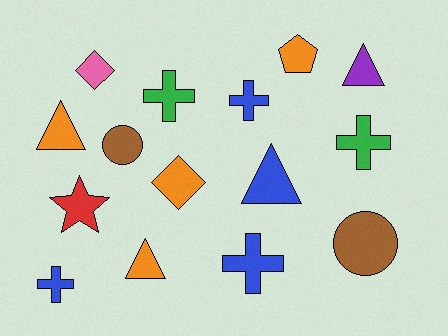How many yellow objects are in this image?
There are no yellow objects.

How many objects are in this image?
There are 15 objects.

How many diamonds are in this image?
There are 2 diamonds.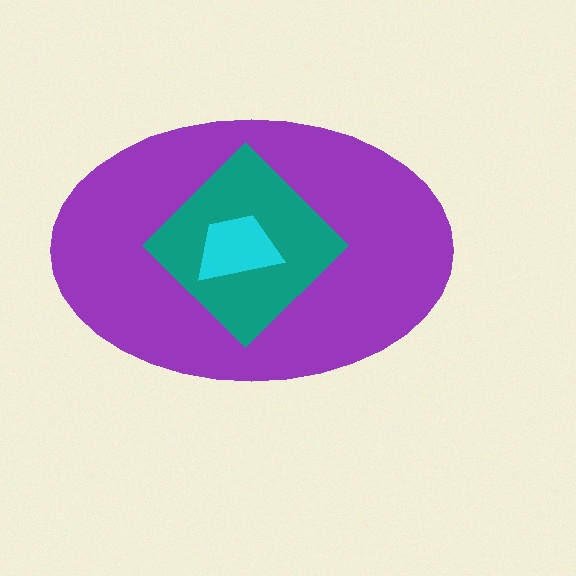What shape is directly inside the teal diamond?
The cyan trapezoid.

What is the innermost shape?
The cyan trapezoid.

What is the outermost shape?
The purple ellipse.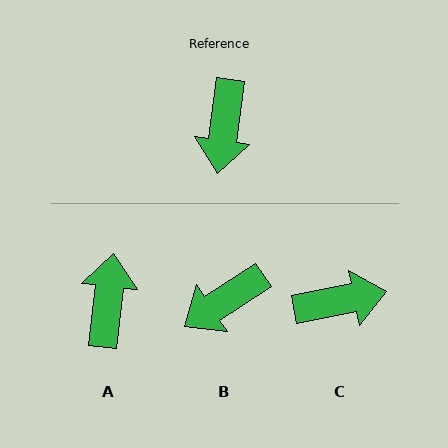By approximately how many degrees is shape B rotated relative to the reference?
Approximately 49 degrees clockwise.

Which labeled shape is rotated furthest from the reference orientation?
A, about 179 degrees away.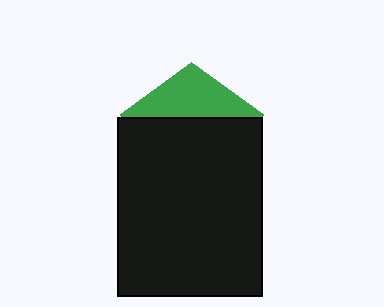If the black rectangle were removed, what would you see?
You would see the complete green pentagon.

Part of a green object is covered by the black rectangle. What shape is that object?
It is a pentagon.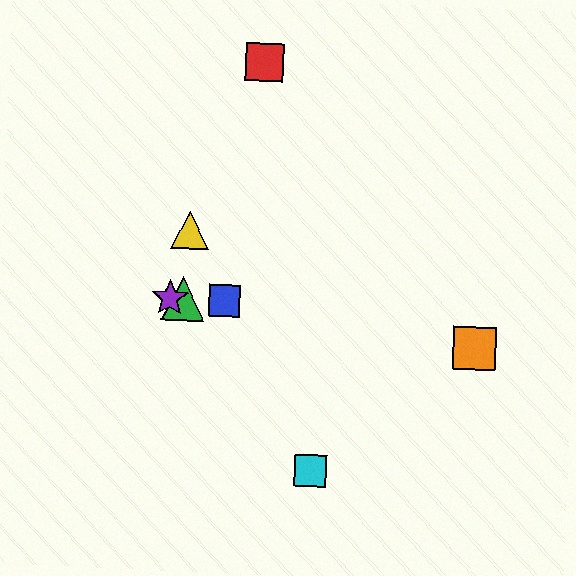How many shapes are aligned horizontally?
3 shapes (the blue square, the green triangle, the purple star) are aligned horizontally.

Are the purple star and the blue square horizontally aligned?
Yes, both are at y≈298.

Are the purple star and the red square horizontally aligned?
No, the purple star is at y≈298 and the red square is at y≈62.